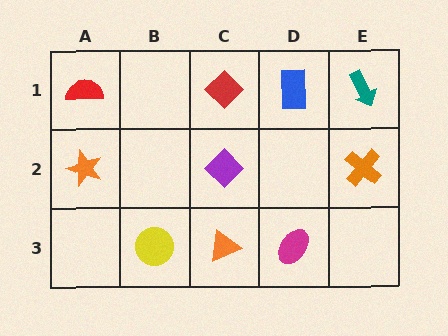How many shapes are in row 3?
3 shapes.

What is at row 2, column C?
A purple diamond.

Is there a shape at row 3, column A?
No, that cell is empty.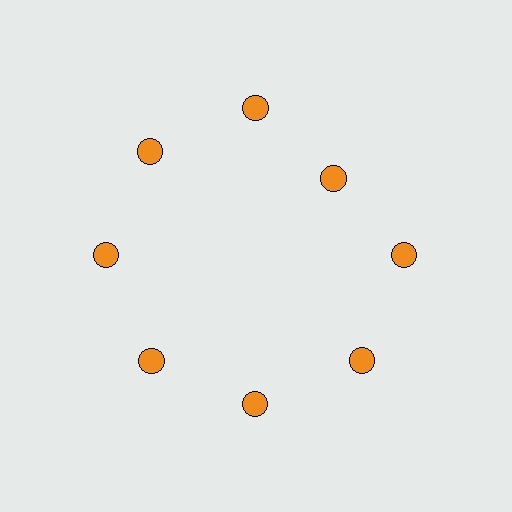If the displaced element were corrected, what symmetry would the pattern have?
It would have 8-fold rotational symmetry — the pattern would map onto itself every 45 degrees.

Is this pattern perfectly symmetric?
No. The 8 orange circles are arranged in a ring, but one element near the 2 o'clock position is pulled inward toward the center, breaking the 8-fold rotational symmetry.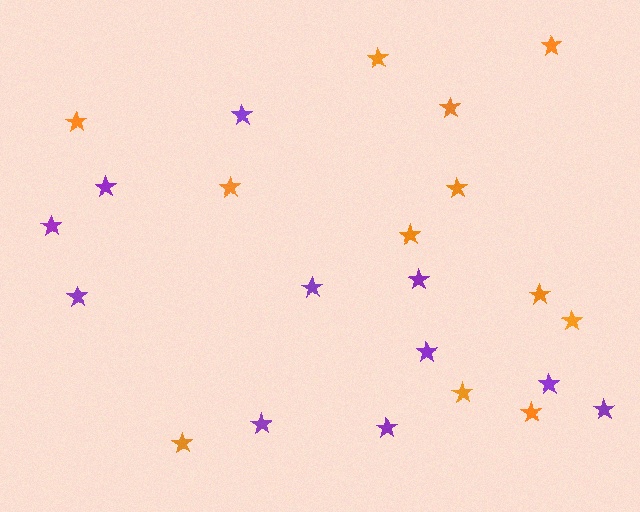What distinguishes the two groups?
There are 2 groups: one group of purple stars (11) and one group of orange stars (12).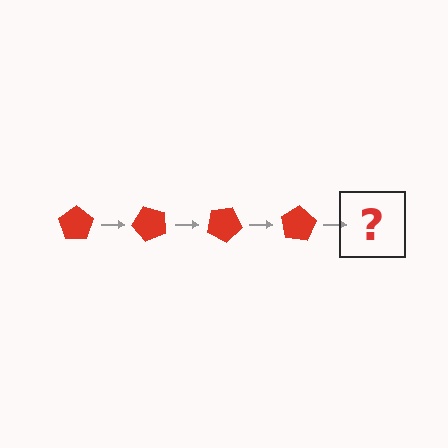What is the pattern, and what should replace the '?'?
The pattern is that the pentagon rotates 50 degrees each step. The '?' should be a red pentagon rotated 200 degrees.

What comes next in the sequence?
The next element should be a red pentagon rotated 200 degrees.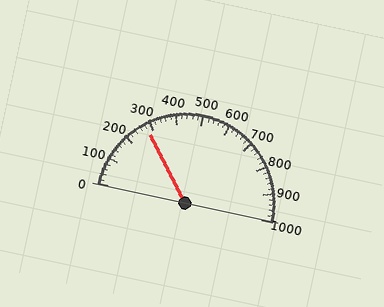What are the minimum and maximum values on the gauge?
The gauge ranges from 0 to 1000.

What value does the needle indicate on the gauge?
The needle indicates approximately 280.